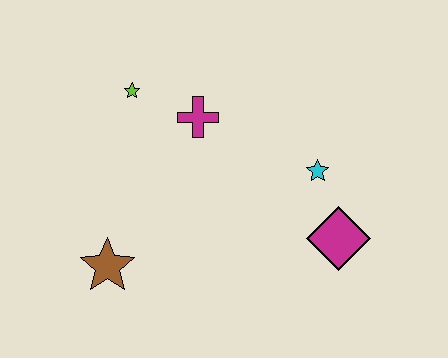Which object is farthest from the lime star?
The magenta diamond is farthest from the lime star.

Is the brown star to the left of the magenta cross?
Yes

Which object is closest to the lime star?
The magenta cross is closest to the lime star.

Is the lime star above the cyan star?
Yes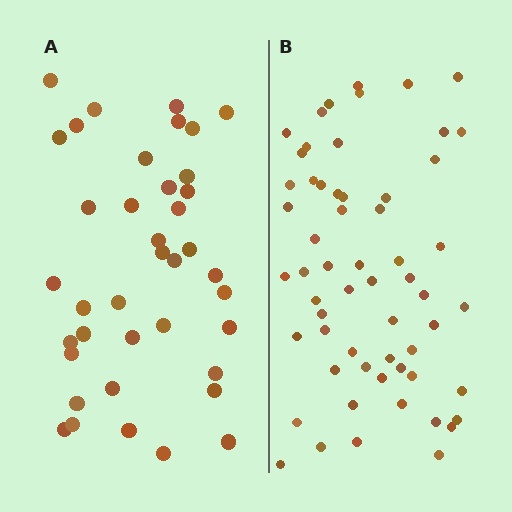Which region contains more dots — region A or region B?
Region B (the right region) has more dots.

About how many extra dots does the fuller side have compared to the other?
Region B has approximately 20 more dots than region A.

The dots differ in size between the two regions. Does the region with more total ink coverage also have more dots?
No. Region A has more total ink coverage because its dots are larger, but region B actually contains more individual dots. Total area can be misleading — the number of items is what matters here.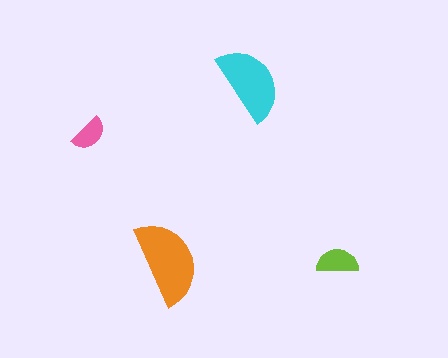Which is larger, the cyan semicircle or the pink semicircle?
The cyan one.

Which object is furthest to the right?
The lime semicircle is rightmost.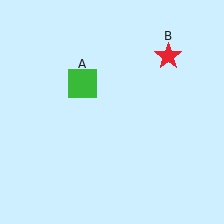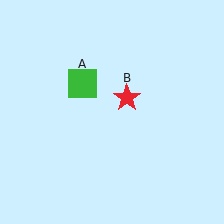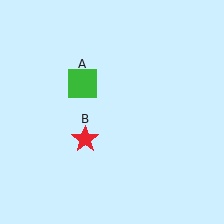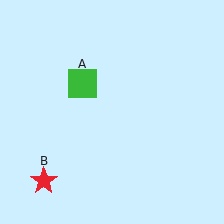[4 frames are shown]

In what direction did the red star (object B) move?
The red star (object B) moved down and to the left.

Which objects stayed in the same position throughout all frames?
Green square (object A) remained stationary.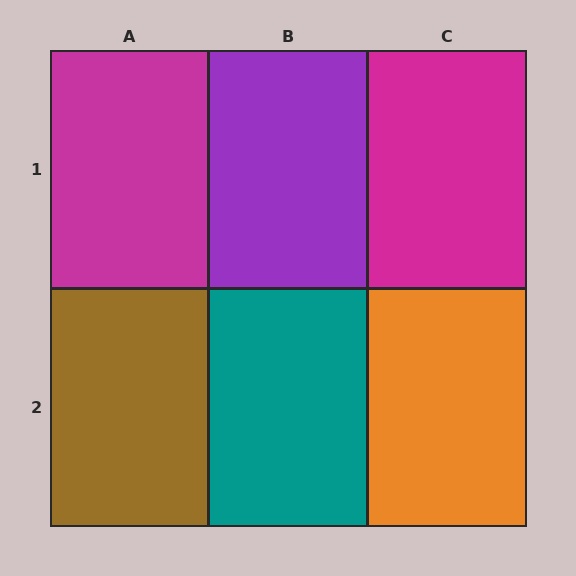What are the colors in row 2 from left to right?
Brown, teal, orange.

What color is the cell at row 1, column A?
Magenta.